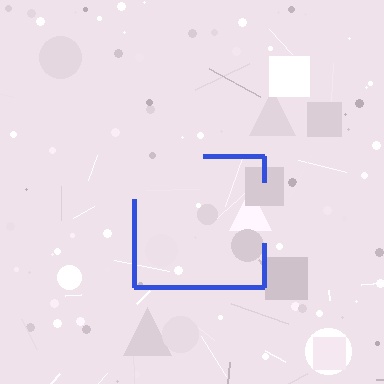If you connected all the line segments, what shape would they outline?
They would outline a square.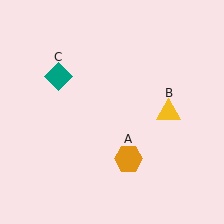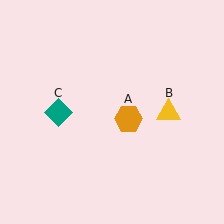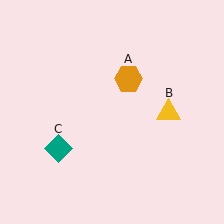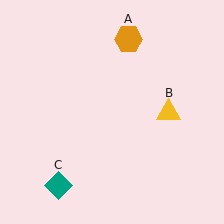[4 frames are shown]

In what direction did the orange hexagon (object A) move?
The orange hexagon (object A) moved up.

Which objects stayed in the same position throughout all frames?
Yellow triangle (object B) remained stationary.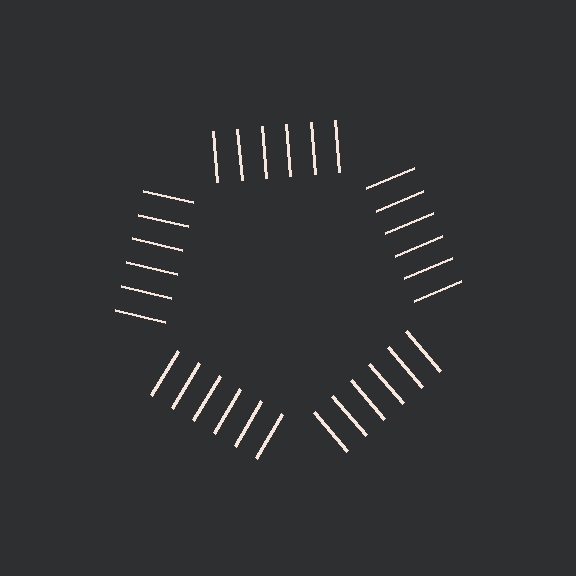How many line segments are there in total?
30 — 6 along each of the 5 edges.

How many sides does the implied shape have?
5 sides — the line-ends trace a pentagon.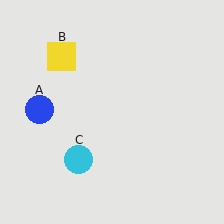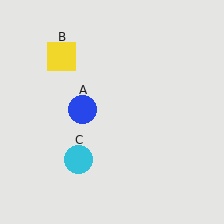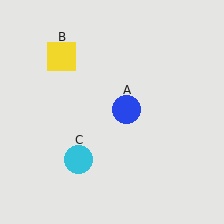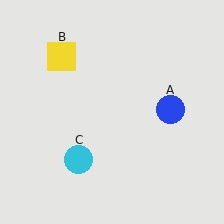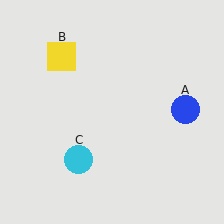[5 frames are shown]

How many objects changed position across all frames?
1 object changed position: blue circle (object A).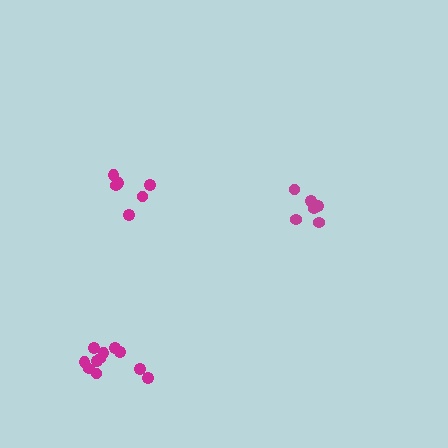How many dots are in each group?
Group 1: 6 dots, Group 2: 6 dots, Group 3: 11 dots (23 total).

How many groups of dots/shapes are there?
There are 3 groups.